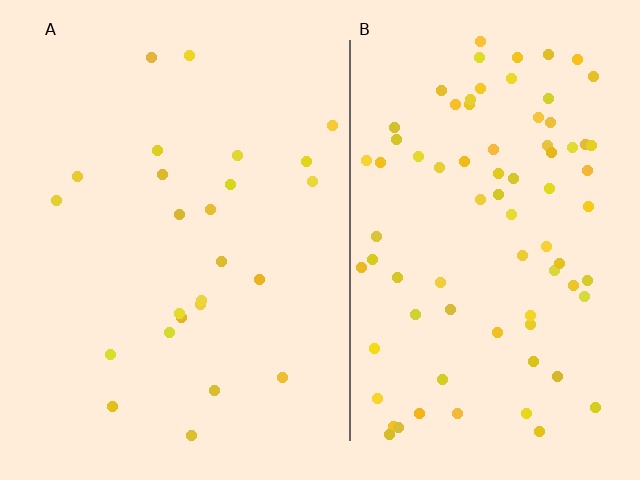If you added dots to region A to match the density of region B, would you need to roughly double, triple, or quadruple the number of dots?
Approximately triple.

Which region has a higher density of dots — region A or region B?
B (the right).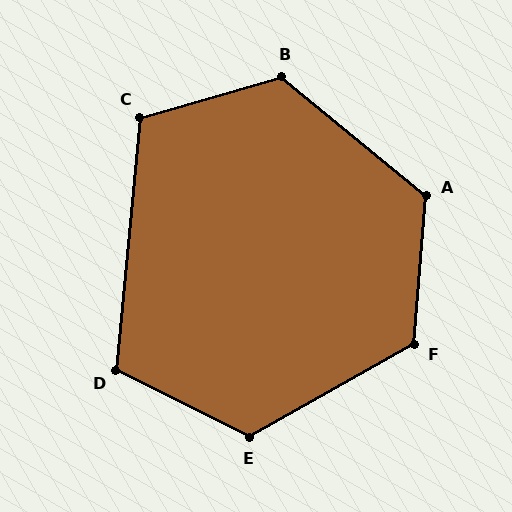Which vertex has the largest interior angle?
B, at approximately 125 degrees.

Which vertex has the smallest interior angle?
D, at approximately 111 degrees.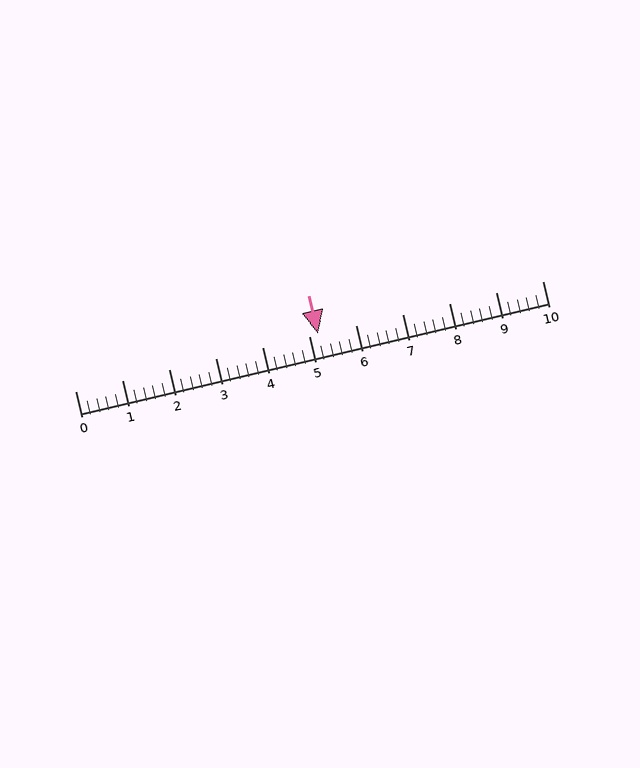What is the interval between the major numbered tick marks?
The major tick marks are spaced 1 units apart.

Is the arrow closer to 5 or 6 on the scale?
The arrow is closer to 5.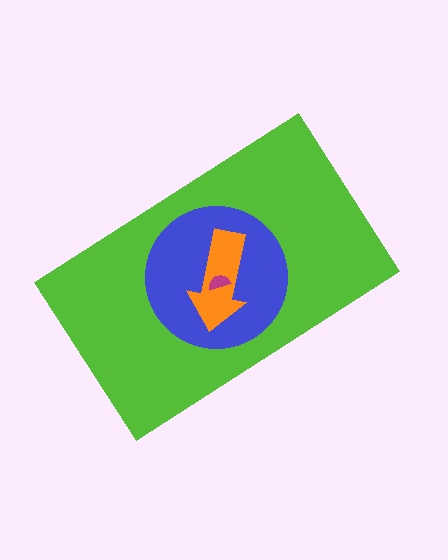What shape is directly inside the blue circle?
The orange arrow.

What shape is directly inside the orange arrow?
The magenta semicircle.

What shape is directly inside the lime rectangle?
The blue circle.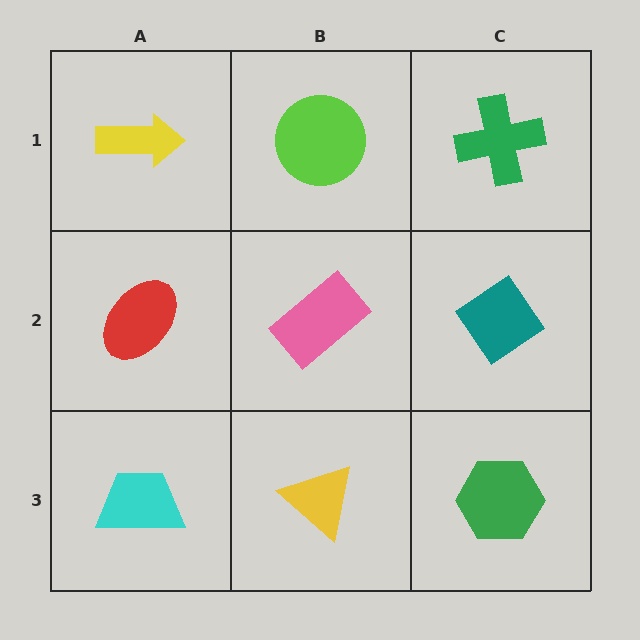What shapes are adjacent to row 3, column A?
A red ellipse (row 2, column A), a yellow triangle (row 3, column B).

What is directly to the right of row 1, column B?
A green cross.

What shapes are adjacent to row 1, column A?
A red ellipse (row 2, column A), a lime circle (row 1, column B).